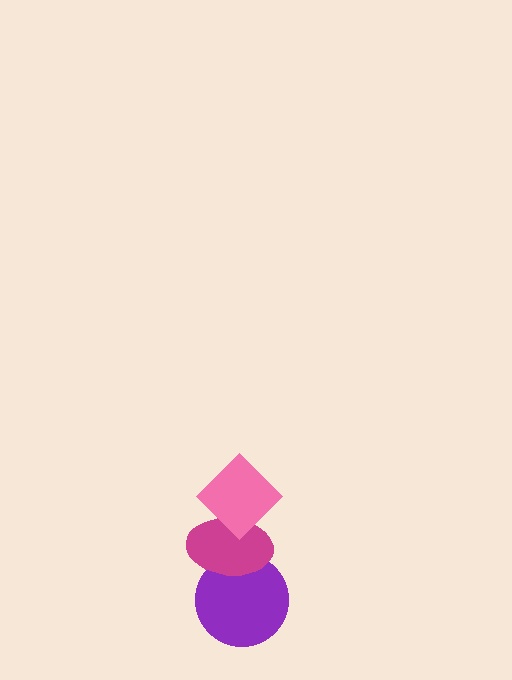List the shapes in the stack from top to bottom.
From top to bottom: the pink diamond, the magenta ellipse, the purple circle.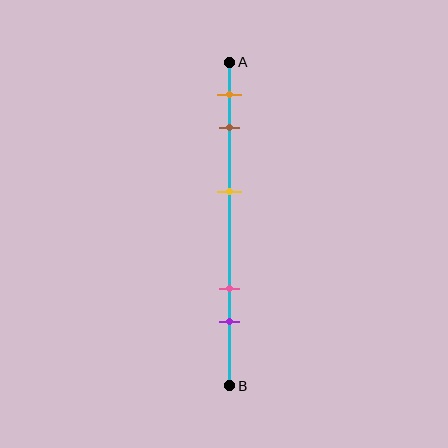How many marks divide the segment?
There are 5 marks dividing the segment.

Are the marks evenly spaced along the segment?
No, the marks are not evenly spaced.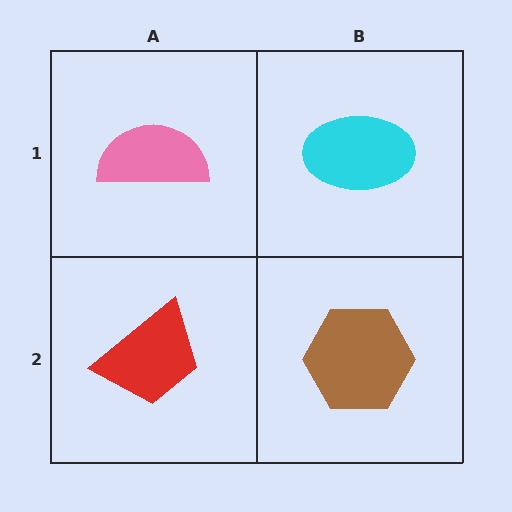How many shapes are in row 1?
2 shapes.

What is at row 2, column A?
A red trapezoid.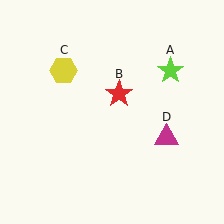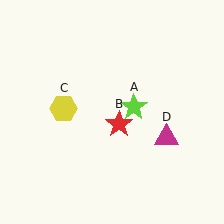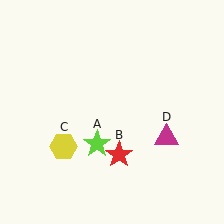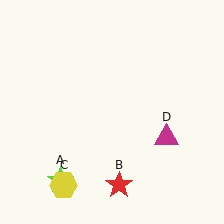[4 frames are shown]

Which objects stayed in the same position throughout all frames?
Magenta triangle (object D) remained stationary.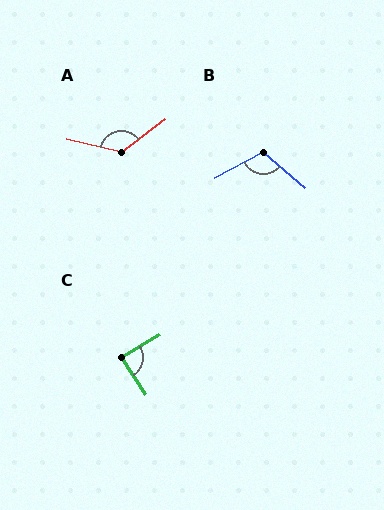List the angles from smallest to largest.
C (88°), B (112°), A (129°).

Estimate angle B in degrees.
Approximately 112 degrees.